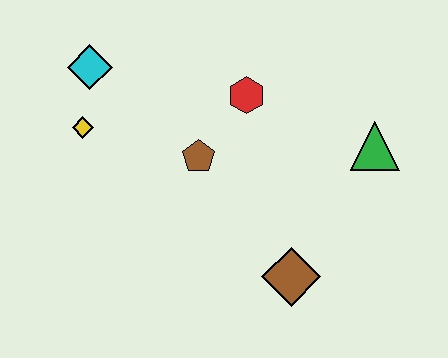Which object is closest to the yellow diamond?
The cyan diamond is closest to the yellow diamond.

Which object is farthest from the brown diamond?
The cyan diamond is farthest from the brown diamond.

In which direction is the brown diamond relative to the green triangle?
The brown diamond is below the green triangle.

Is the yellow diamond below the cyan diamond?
Yes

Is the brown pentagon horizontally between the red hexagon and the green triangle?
No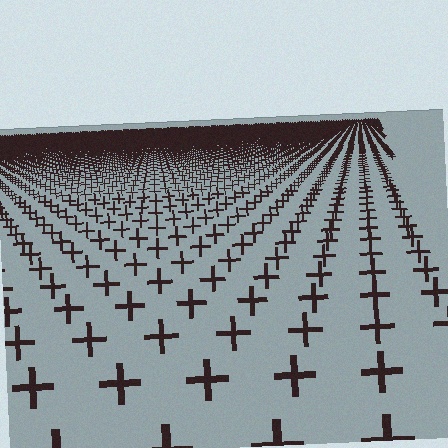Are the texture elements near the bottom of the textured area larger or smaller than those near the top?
Larger. Near the bottom, elements are closer to the viewer and appear at a bigger on-screen size.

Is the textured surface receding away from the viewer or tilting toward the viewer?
The surface is receding away from the viewer. Texture elements get smaller and denser toward the top.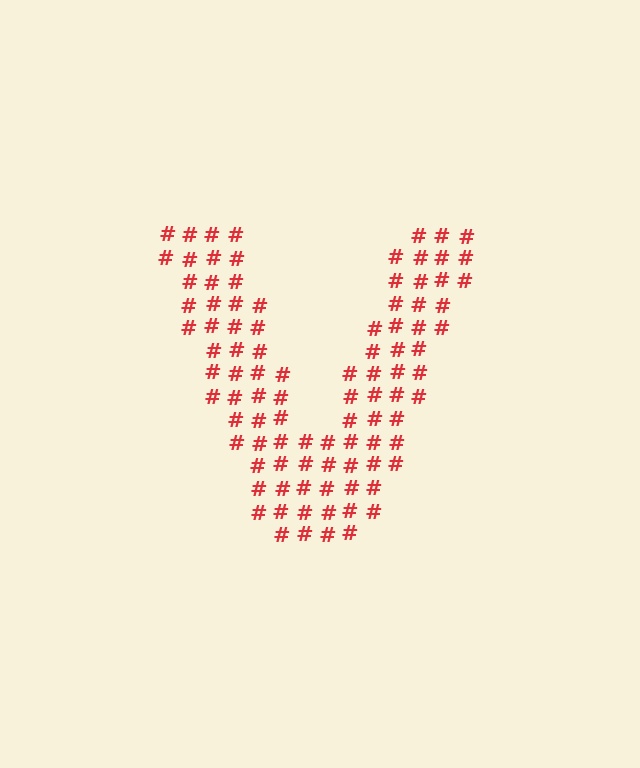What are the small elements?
The small elements are hash symbols.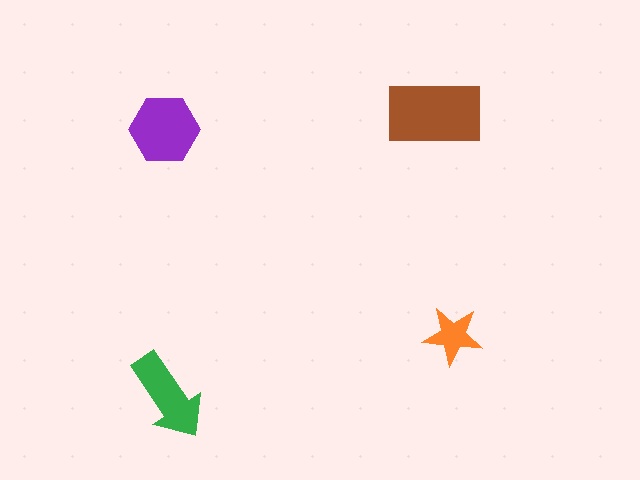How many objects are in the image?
There are 4 objects in the image.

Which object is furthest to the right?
The orange star is rightmost.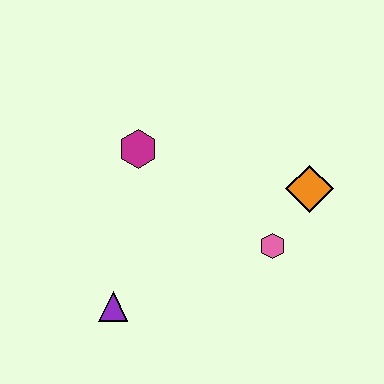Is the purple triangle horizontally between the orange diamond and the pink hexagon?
No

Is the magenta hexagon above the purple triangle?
Yes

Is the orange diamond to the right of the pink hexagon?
Yes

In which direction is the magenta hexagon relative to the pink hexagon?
The magenta hexagon is to the left of the pink hexagon.